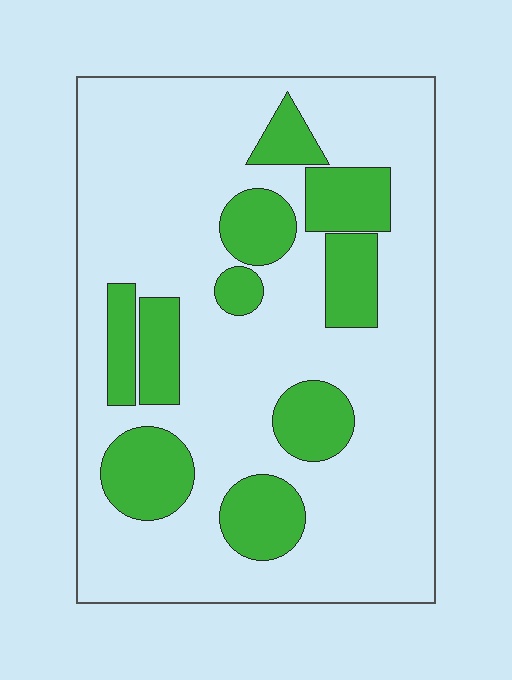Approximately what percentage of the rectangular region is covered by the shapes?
Approximately 25%.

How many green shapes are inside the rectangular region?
10.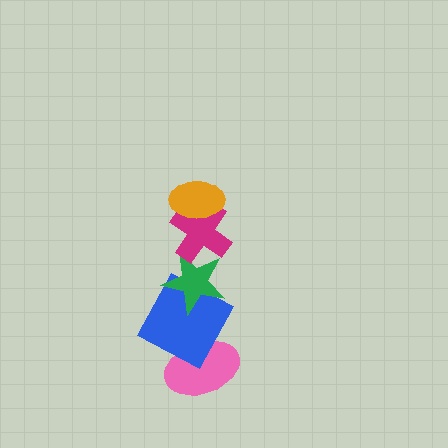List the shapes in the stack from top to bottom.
From top to bottom: the orange ellipse, the magenta cross, the green star, the blue square, the pink ellipse.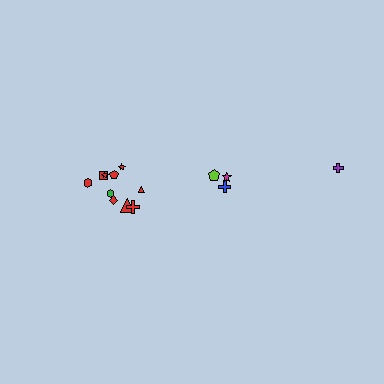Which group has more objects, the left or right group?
The left group.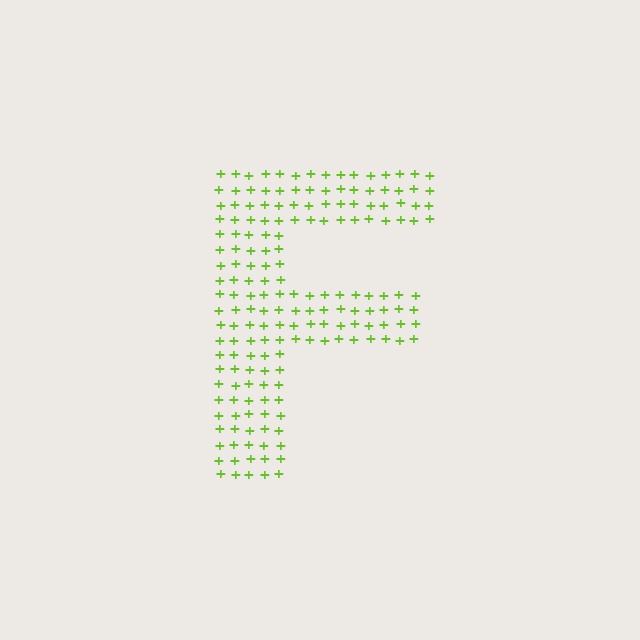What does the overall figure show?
The overall figure shows the letter F.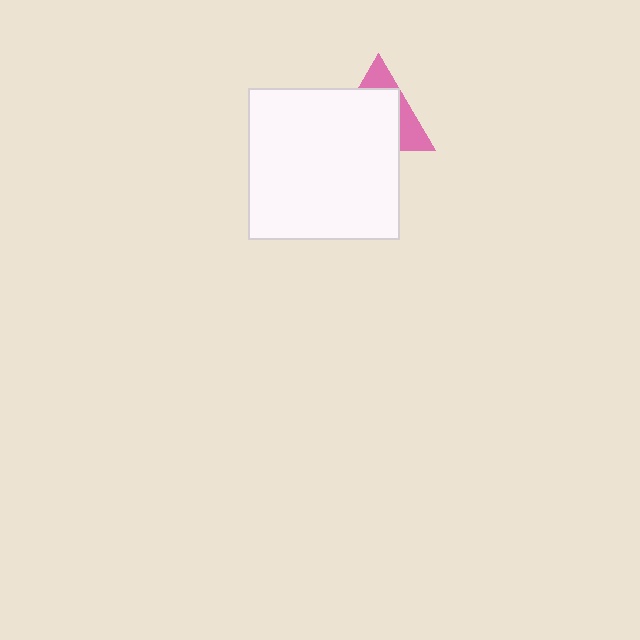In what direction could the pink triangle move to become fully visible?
The pink triangle could move toward the upper-right. That would shift it out from behind the white square entirely.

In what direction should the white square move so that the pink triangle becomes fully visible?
The white square should move toward the lower-left. That is the shortest direction to clear the overlap and leave the pink triangle fully visible.